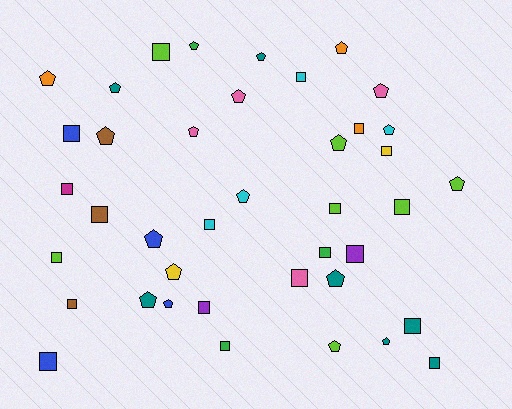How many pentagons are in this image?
There are 20 pentagons.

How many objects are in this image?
There are 40 objects.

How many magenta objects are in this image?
There is 1 magenta object.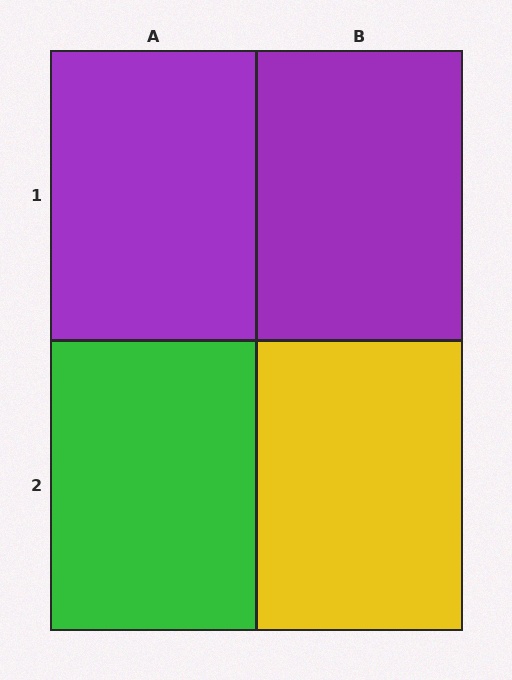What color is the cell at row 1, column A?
Purple.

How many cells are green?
1 cell is green.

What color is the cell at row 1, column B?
Purple.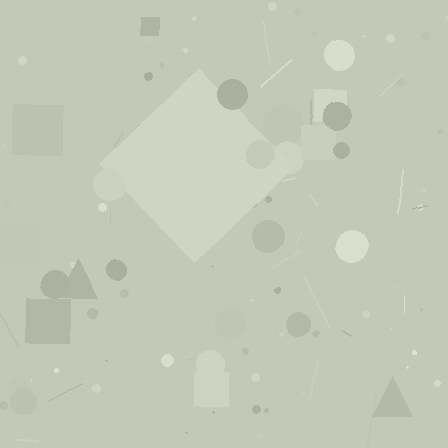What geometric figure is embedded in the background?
A diamond is embedded in the background.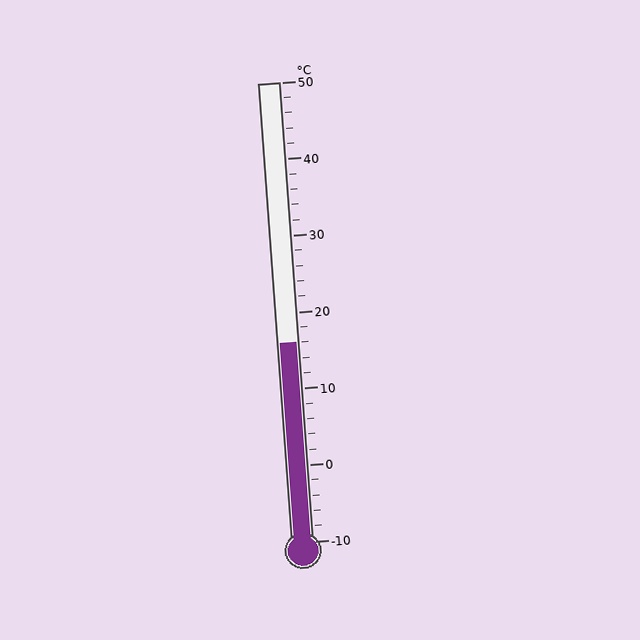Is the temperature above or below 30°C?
The temperature is below 30°C.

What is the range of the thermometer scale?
The thermometer scale ranges from -10°C to 50°C.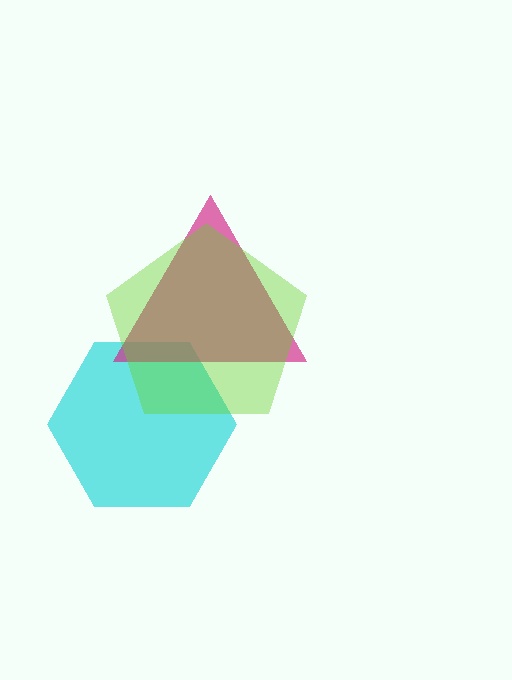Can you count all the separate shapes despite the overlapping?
Yes, there are 3 separate shapes.